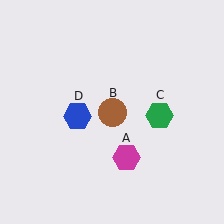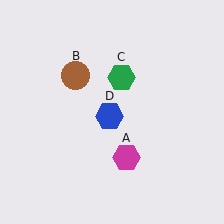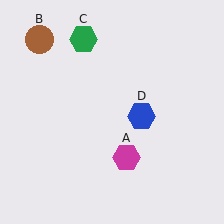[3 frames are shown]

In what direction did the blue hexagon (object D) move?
The blue hexagon (object D) moved right.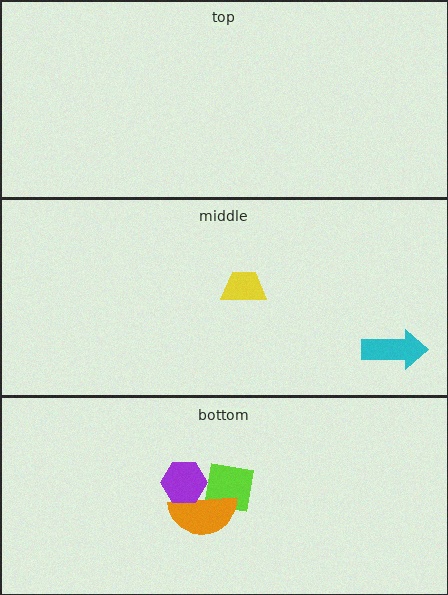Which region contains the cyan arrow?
The middle region.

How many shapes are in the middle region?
2.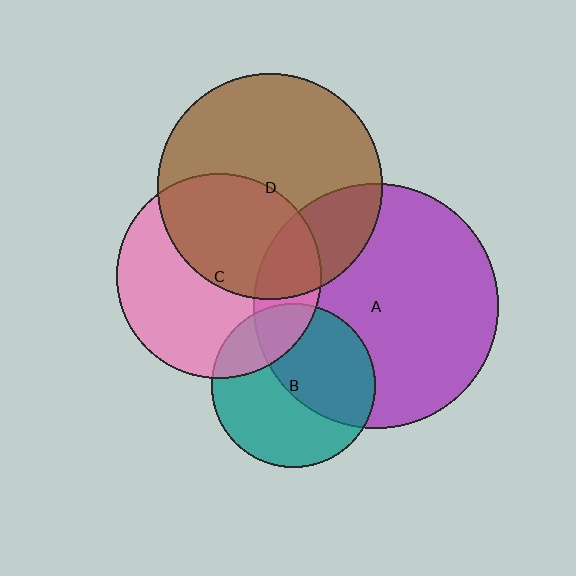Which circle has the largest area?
Circle A (purple).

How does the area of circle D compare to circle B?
Approximately 1.9 times.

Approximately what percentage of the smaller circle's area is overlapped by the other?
Approximately 50%.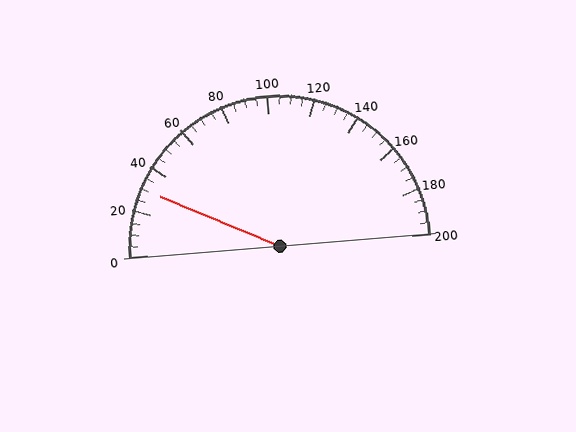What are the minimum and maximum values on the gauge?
The gauge ranges from 0 to 200.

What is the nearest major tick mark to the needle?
The nearest major tick mark is 40.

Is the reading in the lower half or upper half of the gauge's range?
The reading is in the lower half of the range (0 to 200).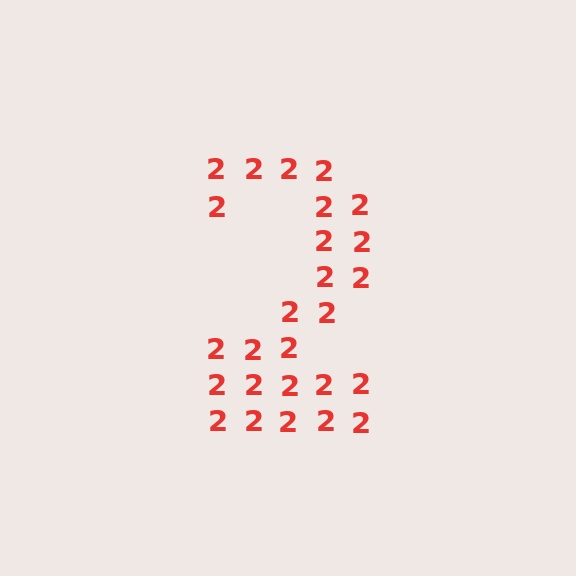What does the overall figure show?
The overall figure shows the digit 2.